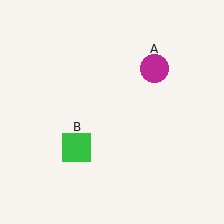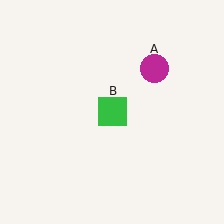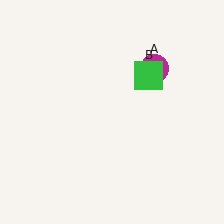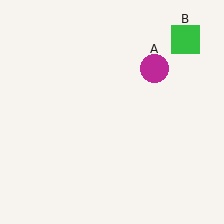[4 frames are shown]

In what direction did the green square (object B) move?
The green square (object B) moved up and to the right.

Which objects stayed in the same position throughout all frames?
Magenta circle (object A) remained stationary.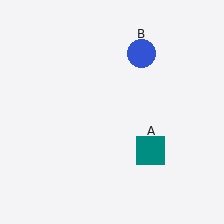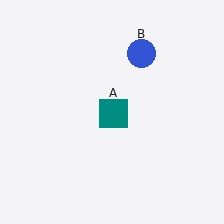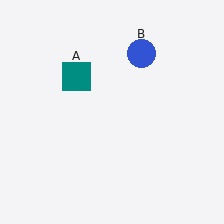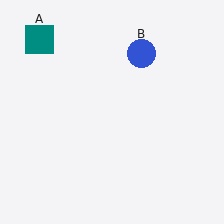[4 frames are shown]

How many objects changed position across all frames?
1 object changed position: teal square (object A).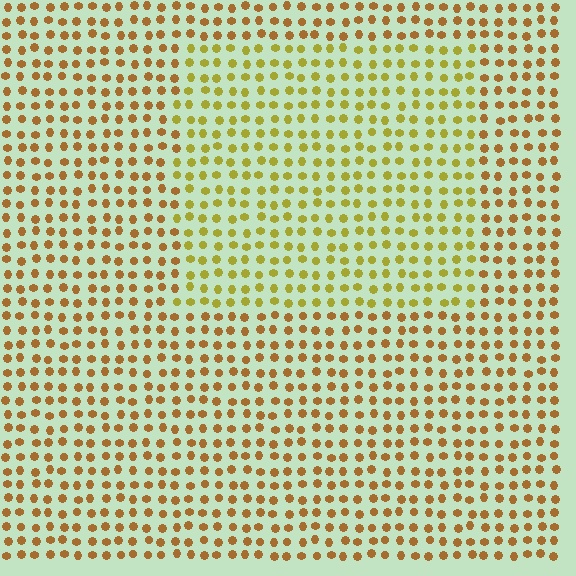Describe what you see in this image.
The image is filled with small brown elements in a uniform arrangement. A rectangle-shaped region is visible where the elements are tinted to a slightly different hue, forming a subtle color boundary.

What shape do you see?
I see a rectangle.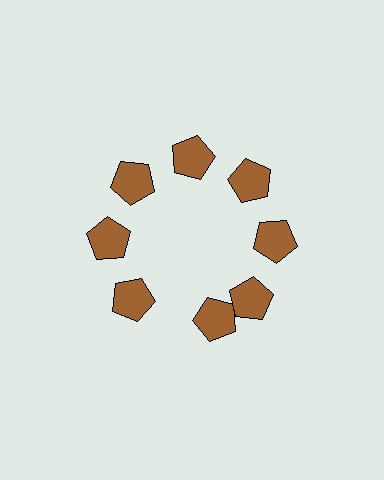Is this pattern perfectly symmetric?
No. The 8 brown pentagons are arranged in a ring, but one element near the 6 o'clock position is rotated out of alignment along the ring, breaking the 8-fold rotational symmetry.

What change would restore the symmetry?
The symmetry would be restored by rotating it back into even spacing with its neighbors so that all 8 pentagons sit at equal angles and equal distance from the center.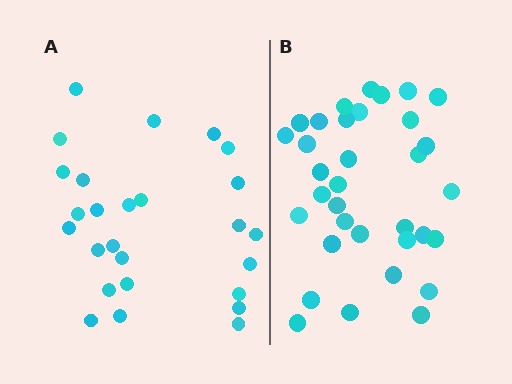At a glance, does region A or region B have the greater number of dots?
Region B (the right region) has more dots.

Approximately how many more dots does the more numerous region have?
Region B has roughly 8 or so more dots than region A.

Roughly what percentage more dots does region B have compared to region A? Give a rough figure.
About 30% more.